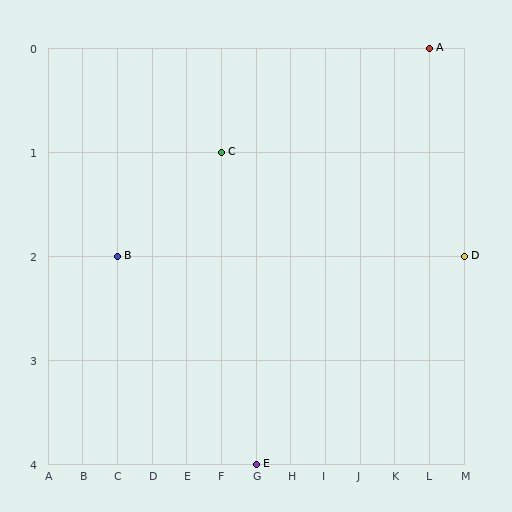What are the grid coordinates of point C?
Point C is at grid coordinates (F, 1).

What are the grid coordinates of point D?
Point D is at grid coordinates (M, 2).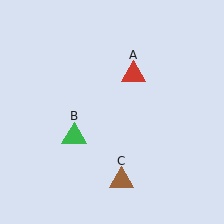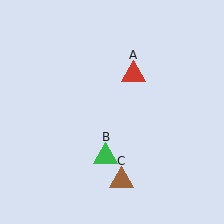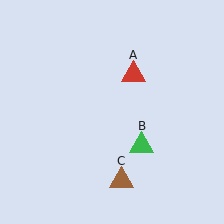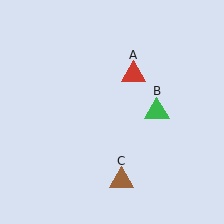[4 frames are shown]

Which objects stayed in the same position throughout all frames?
Red triangle (object A) and brown triangle (object C) remained stationary.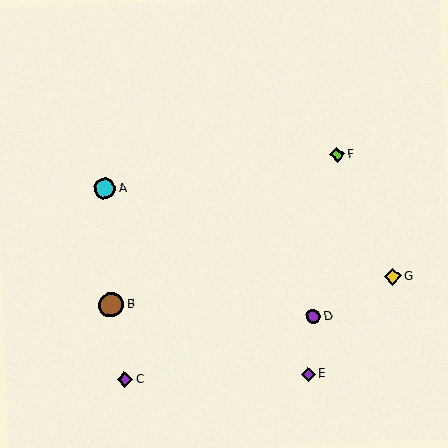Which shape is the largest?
The brown circle (labeled B) is the largest.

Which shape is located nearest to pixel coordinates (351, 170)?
The lime diamond (labeled F) at (337, 155) is nearest to that location.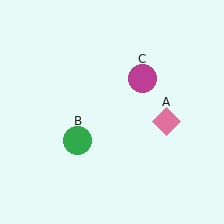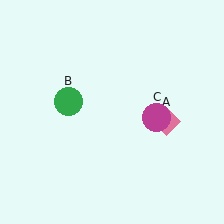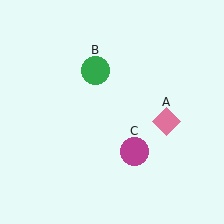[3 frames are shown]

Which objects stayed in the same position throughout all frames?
Pink diamond (object A) remained stationary.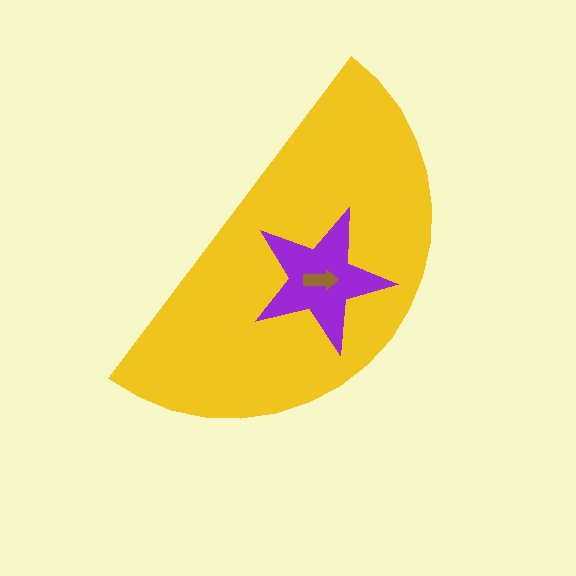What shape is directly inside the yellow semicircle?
The purple star.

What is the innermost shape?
The brown arrow.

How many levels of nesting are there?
3.